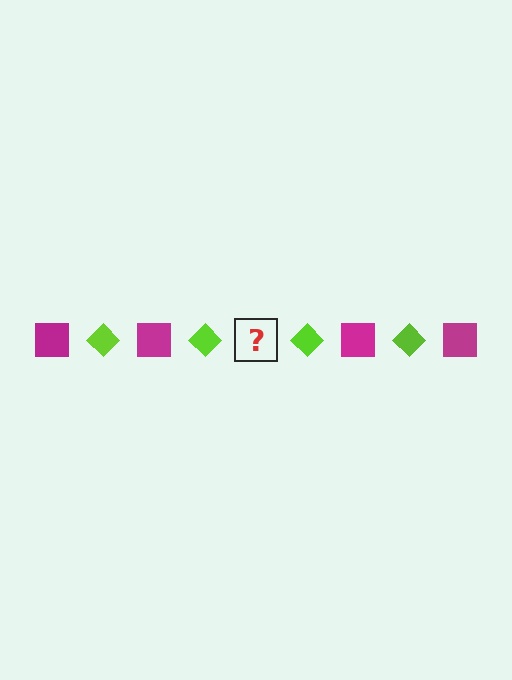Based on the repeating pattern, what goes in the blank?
The blank should be a magenta square.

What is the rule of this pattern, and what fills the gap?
The rule is that the pattern alternates between magenta square and lime diamond. The gap should be filled with a magenta square.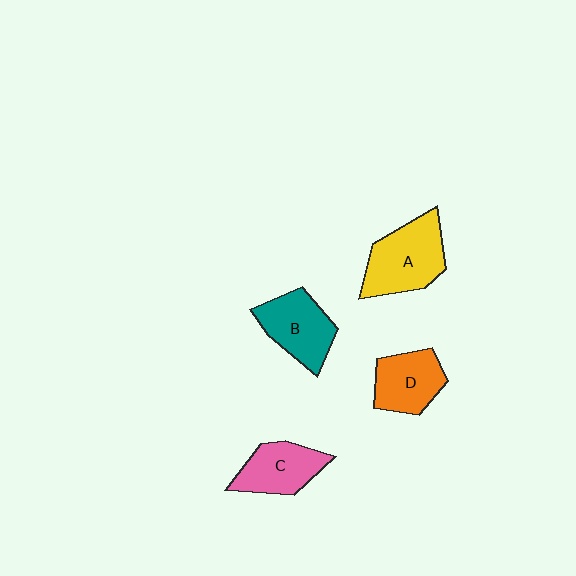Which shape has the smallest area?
Shape D (orange).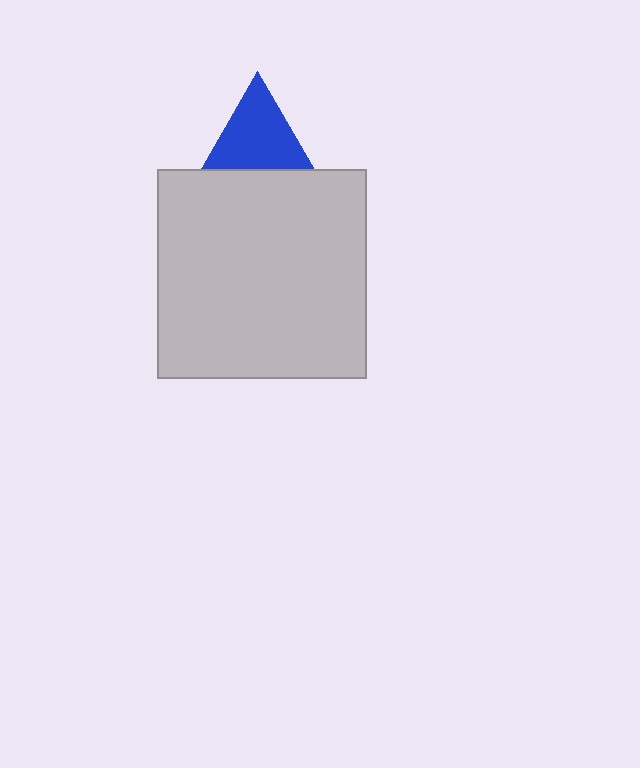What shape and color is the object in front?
The object in front is a light gray square.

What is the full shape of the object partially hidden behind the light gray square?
The partially hidden object is a blue triangle.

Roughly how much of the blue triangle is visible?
Most of it is visible (roughly 69%).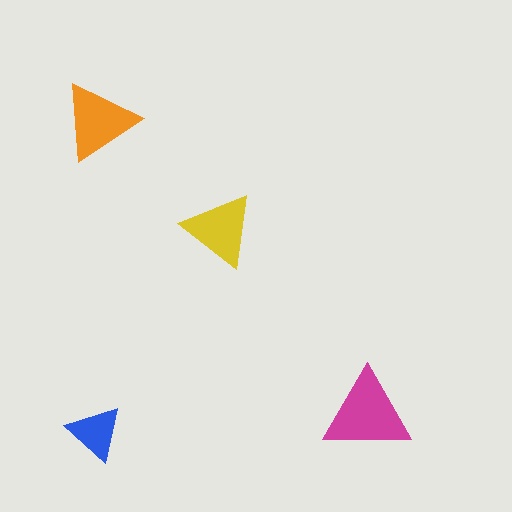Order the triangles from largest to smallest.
the magenta one, the orange one, the yellow one, the blue one.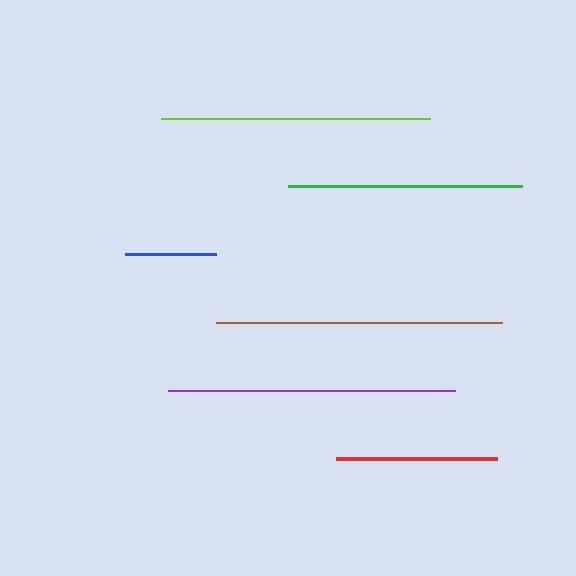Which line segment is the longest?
The purple line is the longest at approximately 287 pixels.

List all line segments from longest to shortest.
From longest to shortest: purple, brown, lime, green, red, blue.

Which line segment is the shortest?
The blue line is the shortest at approximately 91 pixels.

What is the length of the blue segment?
The blue segment is approximately 91 pixels long.